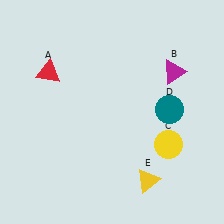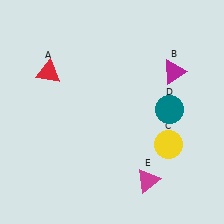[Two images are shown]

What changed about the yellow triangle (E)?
In Image 1, E is yellow. In Image 2, it changed to magenta.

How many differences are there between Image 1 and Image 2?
There is 1 difference between the two images.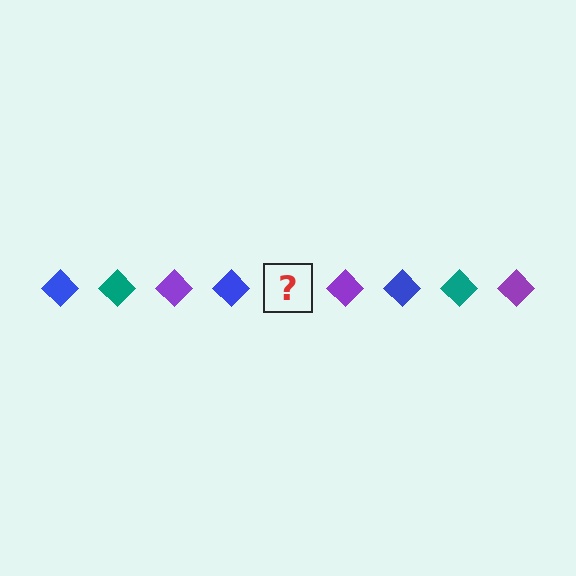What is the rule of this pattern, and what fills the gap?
The rule is that the pattern cycles through blue, teal, purple diamonds. The gap should be filled with a teal diamond.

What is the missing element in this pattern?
The missing element is a teal diamond.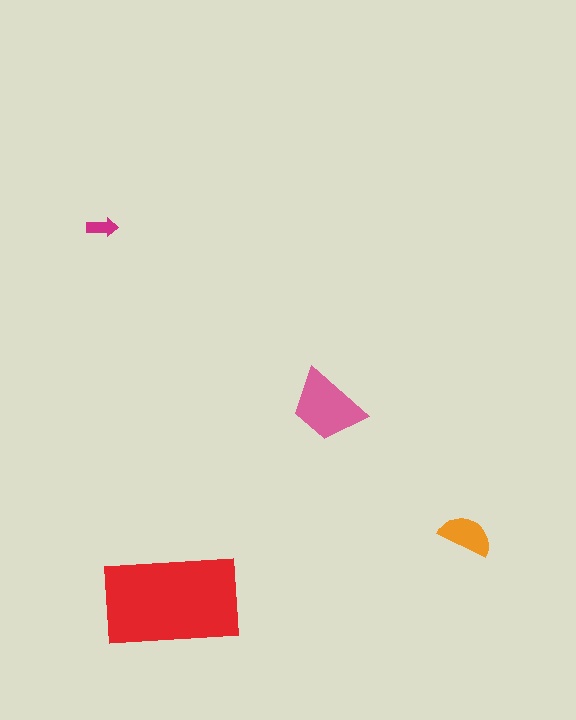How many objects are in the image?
There are 4 objects in the image.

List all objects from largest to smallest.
The red rectangle, the pink trapezoid, the orange semicircle, the magenta arrow.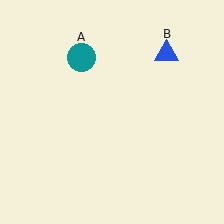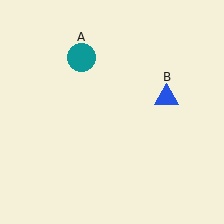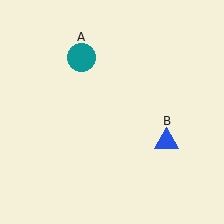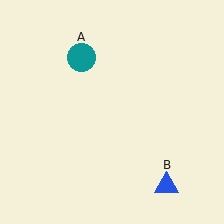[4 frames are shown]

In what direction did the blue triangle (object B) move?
The blue triangle (object B) moved down.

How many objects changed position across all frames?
1 object changed position: blue triangle (object B).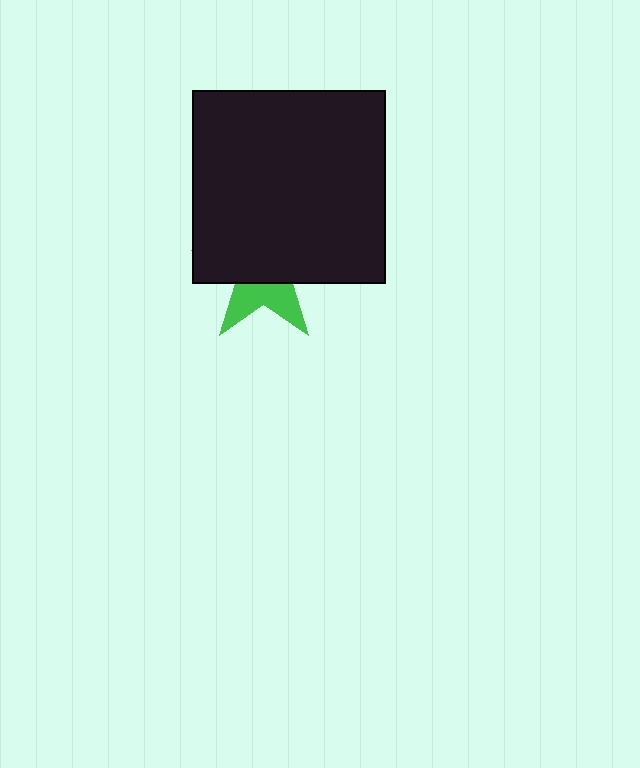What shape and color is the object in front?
The object in front is a black square.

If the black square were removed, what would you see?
You would see the complete green star.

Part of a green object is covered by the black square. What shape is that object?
It is a star.